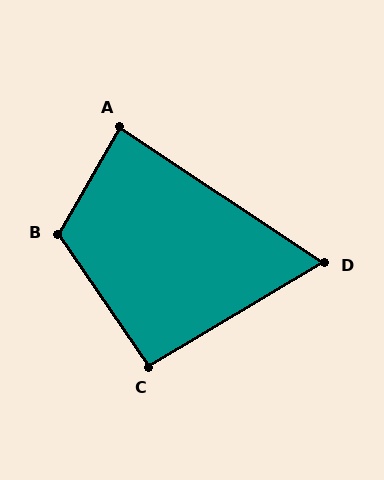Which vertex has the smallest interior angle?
D, at approximately 64 degrees.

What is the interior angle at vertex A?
Approximately 86 degrees (approximately right).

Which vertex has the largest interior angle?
B, at approximately 116 degrees.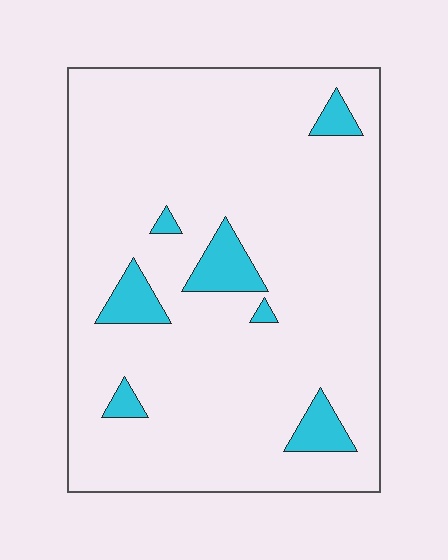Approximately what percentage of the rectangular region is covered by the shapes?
Approximately 10%.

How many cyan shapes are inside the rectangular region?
7.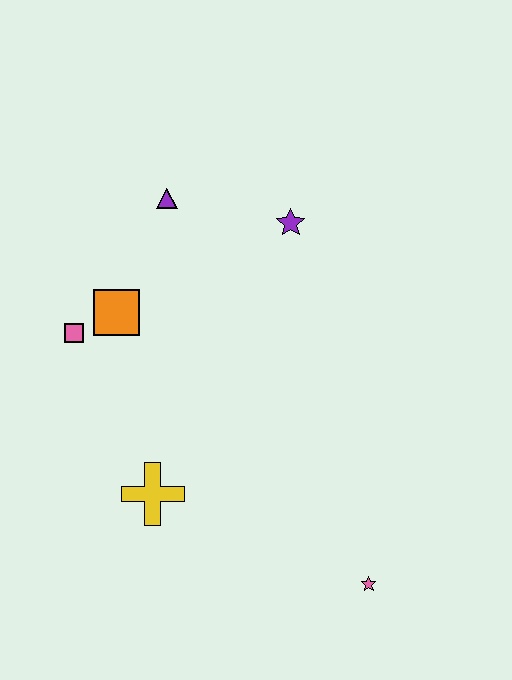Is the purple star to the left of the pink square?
No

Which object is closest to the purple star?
The purple triangle is closest to the purple star.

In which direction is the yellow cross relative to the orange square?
The yellow cross is below the orange square.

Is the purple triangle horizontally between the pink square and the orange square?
No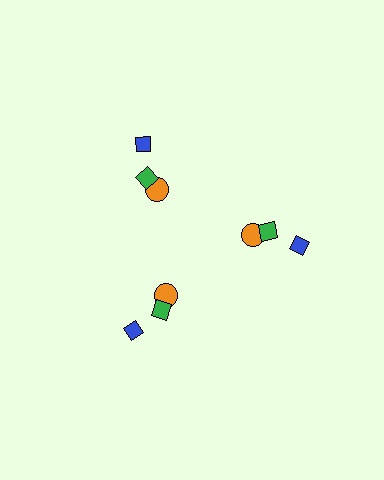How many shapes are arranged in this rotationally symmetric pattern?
There are 9 shapes, arranged in 3 groups of 3.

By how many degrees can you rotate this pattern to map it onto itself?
The pattern maps onto itself every 120 degrees of rotation.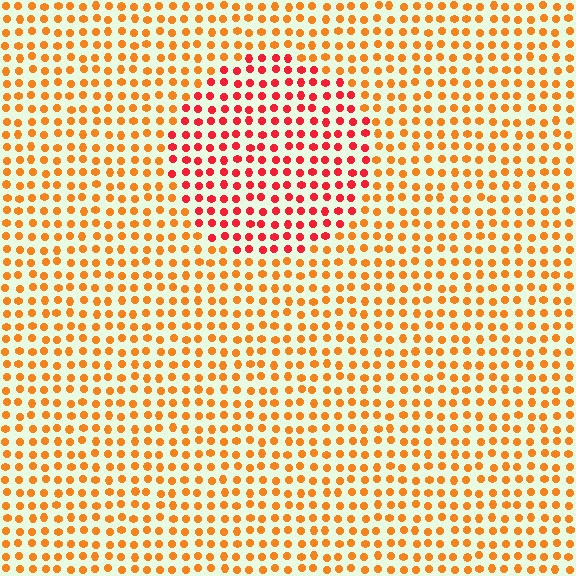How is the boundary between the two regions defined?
The boundary is defined purely by a slight shift in hue (about 35 degrees). Spacing, size, and orientation are identical on both sides.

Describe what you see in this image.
The image is filled with small orange elements in a uniform arrangement. A circle-shaped region is visible where the elements are tinted to a slightly different hue, forming a subtle color boundary.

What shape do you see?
I see a circle.